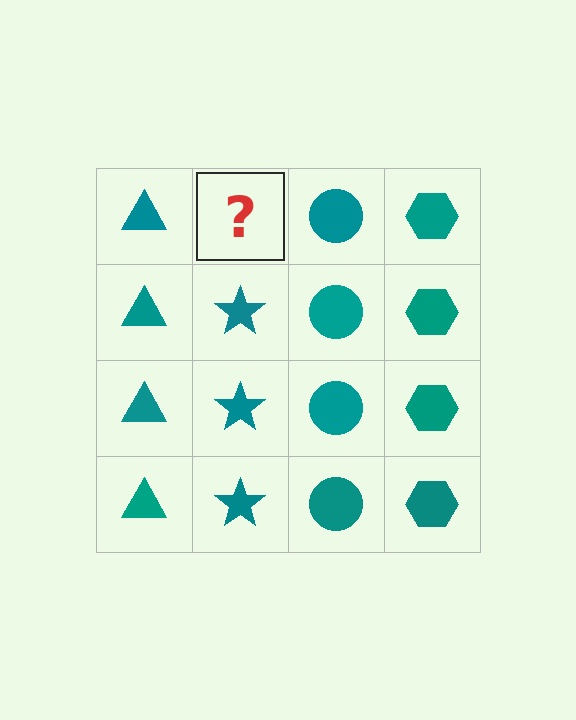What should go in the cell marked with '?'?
The missing cell should contain a teal star.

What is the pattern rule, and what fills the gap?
The rule is that each column has a consistent shape. The gap should be filled with a teal star.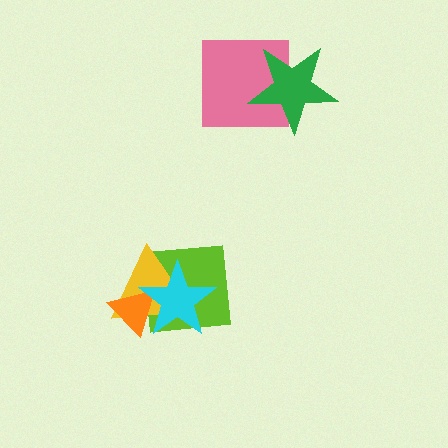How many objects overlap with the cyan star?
3 objects overlap with the cyan star.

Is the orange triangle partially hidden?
Yes, it is partially covered by another shape.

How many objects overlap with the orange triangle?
3 objects overlap with the orange triangle.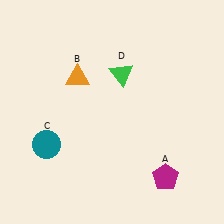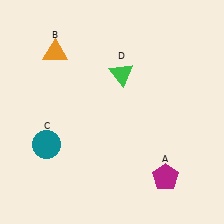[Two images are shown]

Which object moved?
The orange triangle (B) moved up.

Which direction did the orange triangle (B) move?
The orange triangle (B) moved up.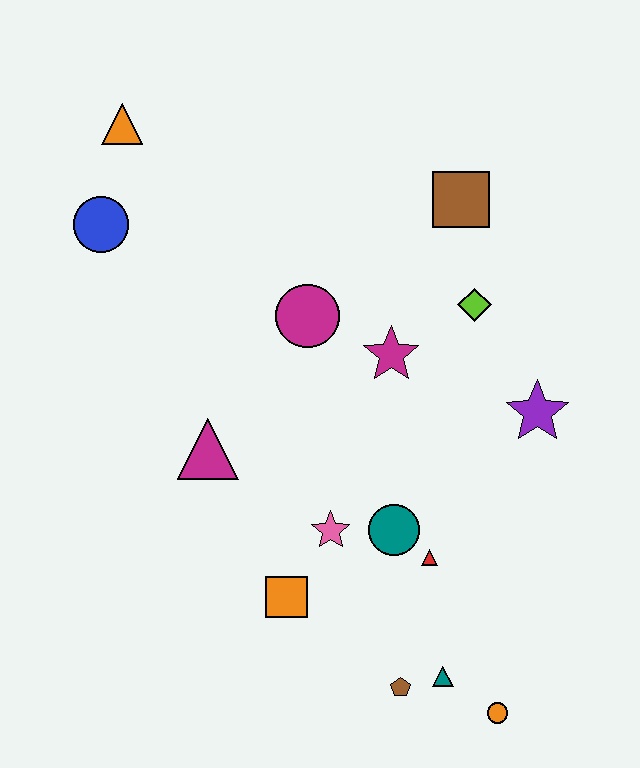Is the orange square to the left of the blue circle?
No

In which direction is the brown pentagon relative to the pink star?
The brown pentagon is below the pink star.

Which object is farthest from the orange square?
The orange triangle is farthest from the orange square.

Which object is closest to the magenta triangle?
The pink star is closest to the magenta triangle.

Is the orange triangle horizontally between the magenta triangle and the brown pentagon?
No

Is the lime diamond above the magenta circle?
Yes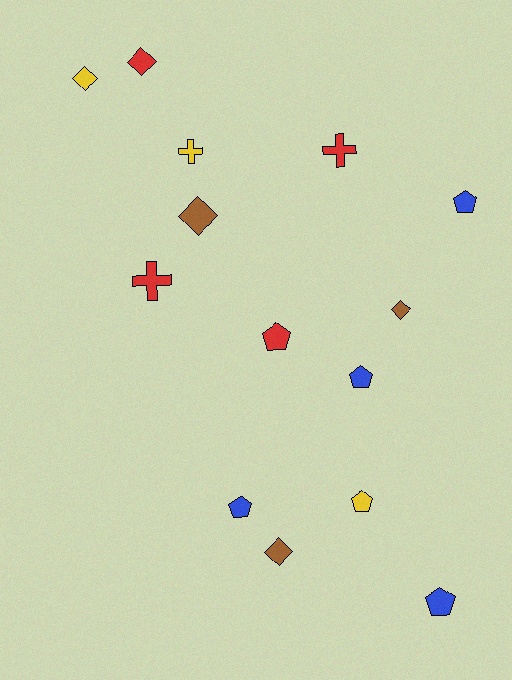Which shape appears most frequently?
Pentagon, with 6 objects.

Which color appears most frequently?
Blue, with 4 objects.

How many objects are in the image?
There are 14 objects.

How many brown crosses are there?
There are no brown crosses.